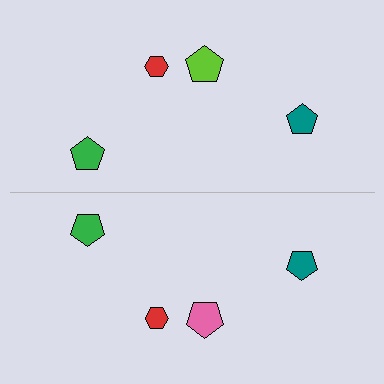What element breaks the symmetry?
The pink pentagon on the bottom side breaks the symmetry — its mirror counterpart is lime.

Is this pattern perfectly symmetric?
No, the pattern is not perfectly symmetric. The pink pentagon on the bottom side breaks the symmetry — its mirror counterpart is lime.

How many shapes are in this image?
There are 8 shapes in this image.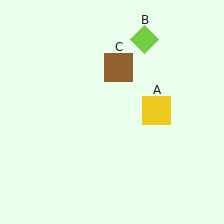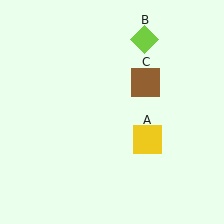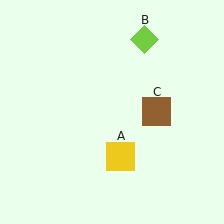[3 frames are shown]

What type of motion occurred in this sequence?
The yellow square (object A), brown square (object C) rotated clockwise around the center of the scene.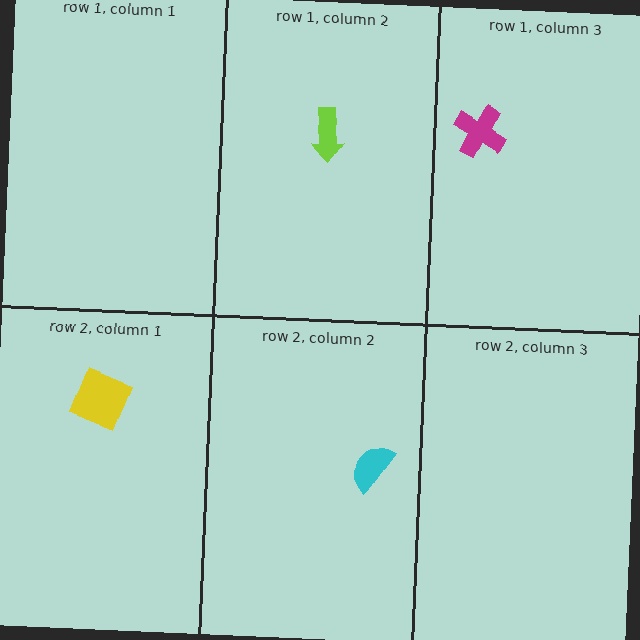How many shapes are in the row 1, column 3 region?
1.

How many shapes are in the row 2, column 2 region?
1.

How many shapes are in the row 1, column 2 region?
1.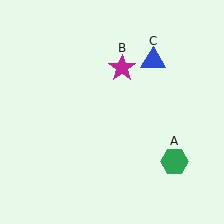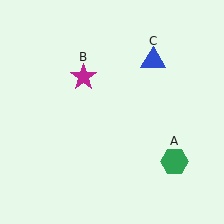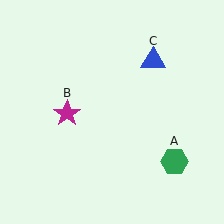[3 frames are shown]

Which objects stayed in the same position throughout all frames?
Green hexagon (object A) and blue triangle (object C) remained stationary.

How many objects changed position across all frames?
1 object changed position: magenta star (object B).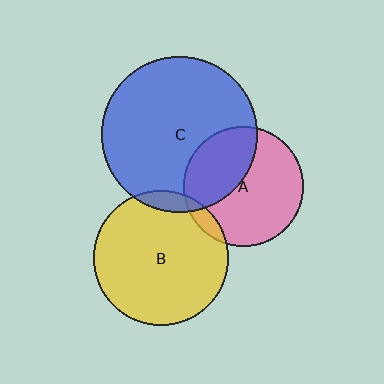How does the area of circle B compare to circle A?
Approximately 1.3 times.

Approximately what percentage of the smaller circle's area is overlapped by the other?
Approximately 40%.